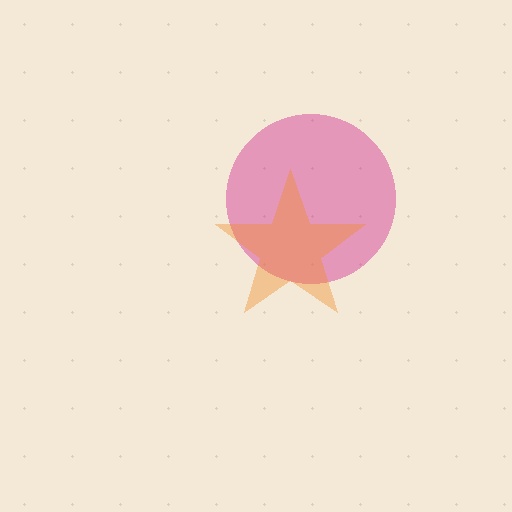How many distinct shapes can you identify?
There are 2 distinct shapes: a magenta circle, an orange star.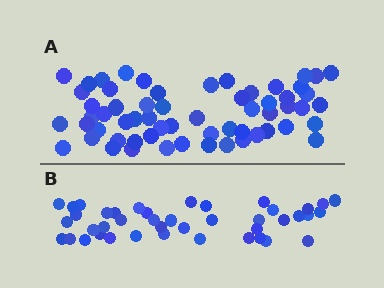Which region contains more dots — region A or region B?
Region A (the top region) has more dots.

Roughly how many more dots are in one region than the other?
Region A has approximately 20 more dots than region B.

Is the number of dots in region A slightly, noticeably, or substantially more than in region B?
Region A has noticeably more, but not dramatically so. The ratio is roughly 1.4 to 1.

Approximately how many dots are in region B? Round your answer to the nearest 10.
About 40 dots. (The exact count is 42, which rounds to 40.)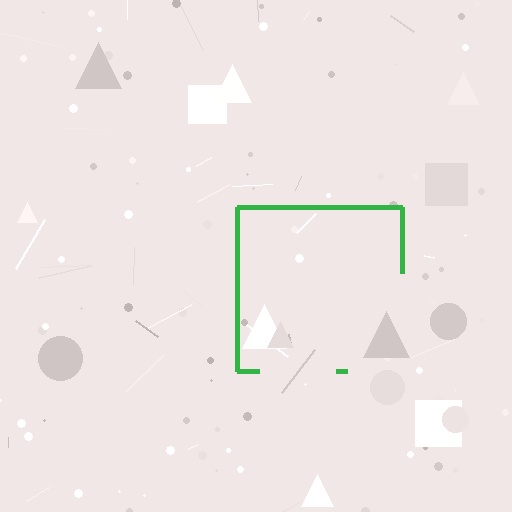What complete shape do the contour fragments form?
The contour fragments form a square.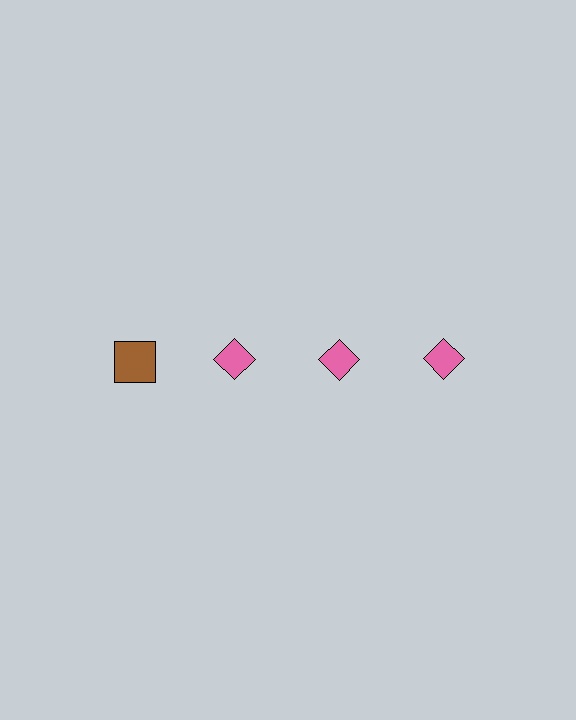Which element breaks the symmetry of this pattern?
The brown square in the top row, leftmost column breaks the symmetry. All other shapes are pink diamonds.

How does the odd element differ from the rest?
It differs in both color (brown instead of pink) and shape (square instead of diamond).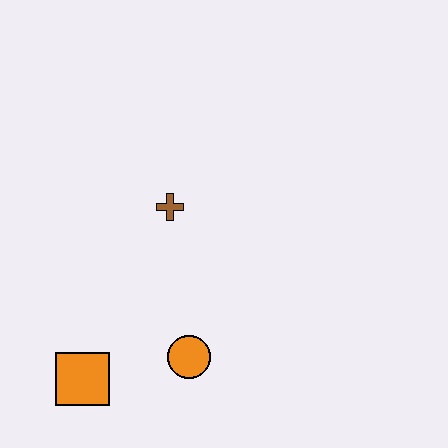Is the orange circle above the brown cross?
No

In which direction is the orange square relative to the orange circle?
The orange square is to the left of the orange circle.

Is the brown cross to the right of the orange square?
Yes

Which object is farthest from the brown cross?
The orange square is farthest from the brown cross.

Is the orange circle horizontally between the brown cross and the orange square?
No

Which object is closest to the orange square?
The orange circle is closest to the orange square.